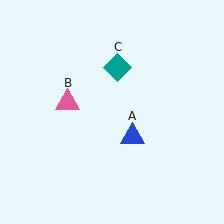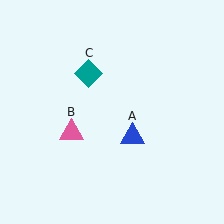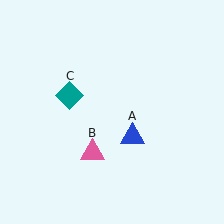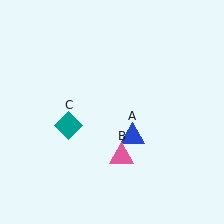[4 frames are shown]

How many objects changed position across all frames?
2 objects changed position: pink triangle (object B), teal diamond (object C).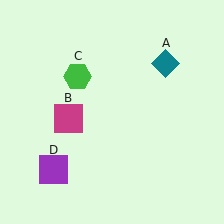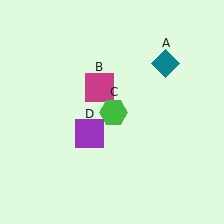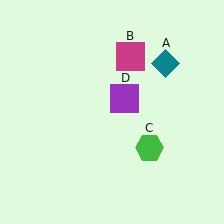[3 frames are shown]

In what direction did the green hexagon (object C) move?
The green hexagon (object C) moved down and to the right.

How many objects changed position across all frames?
3 objects changed position: magenta square (object B), green hexagon (object C), purple square (object D).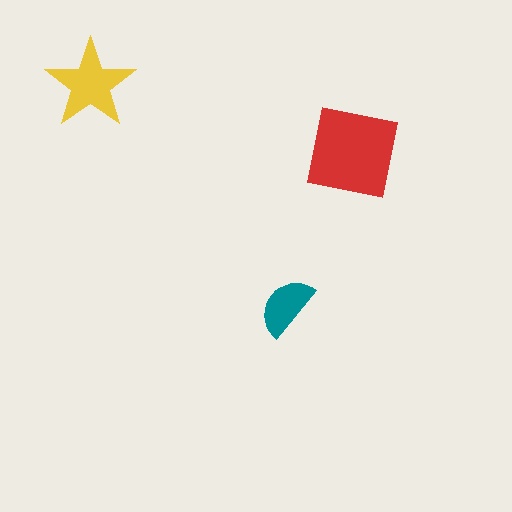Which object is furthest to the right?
The red square is rightmost.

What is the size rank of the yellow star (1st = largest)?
2nd.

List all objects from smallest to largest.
The teal semicircle, the yellow star, the red square.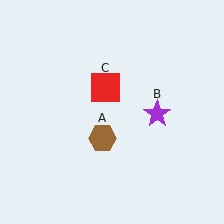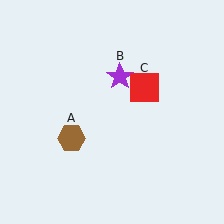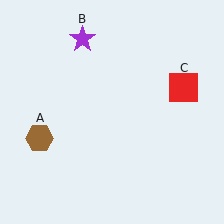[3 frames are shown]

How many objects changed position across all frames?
3 objects changed position: brown hexagon (object A), purple star (object B), red square (object C).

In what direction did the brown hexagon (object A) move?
The brown hexagon (object A) moved left.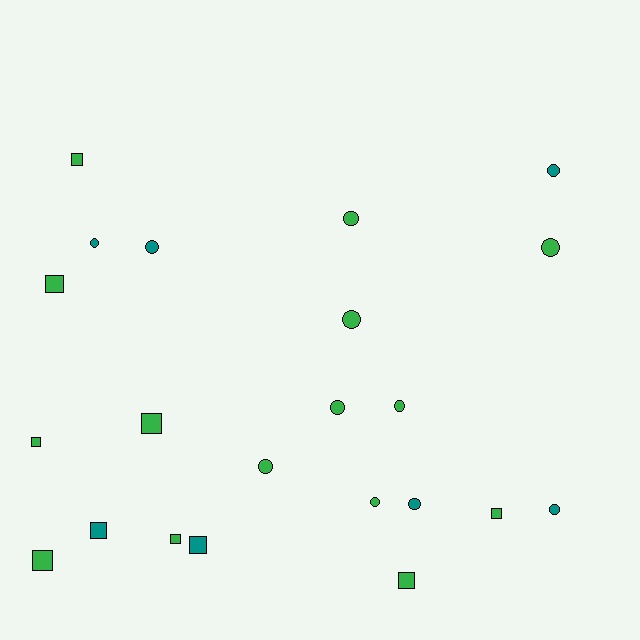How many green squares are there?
There are 8 green squares.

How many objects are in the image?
There are 22 objects.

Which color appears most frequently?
Green, with 15 objects.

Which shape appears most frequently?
Circle, with 12 objects.